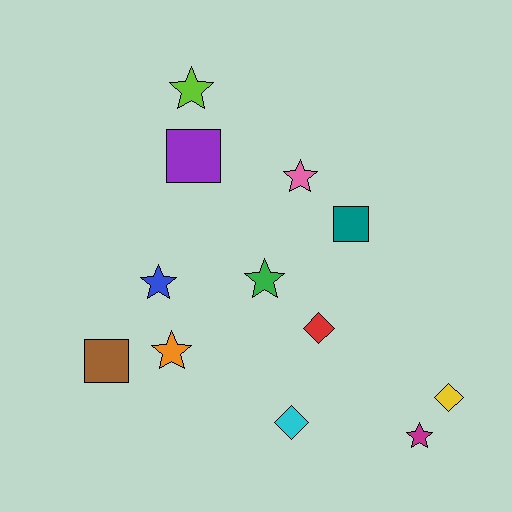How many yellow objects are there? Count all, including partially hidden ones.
There is 1 yellow object.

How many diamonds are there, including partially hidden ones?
There are 3 diamonds.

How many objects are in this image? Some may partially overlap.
There are 12 objects.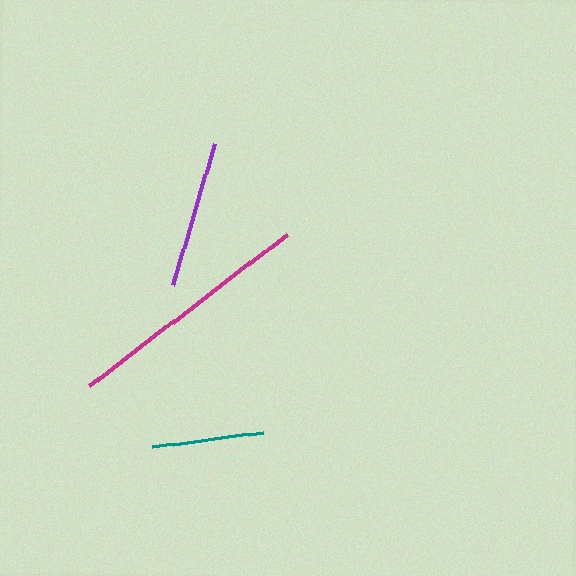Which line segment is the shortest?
The teal line is the shortest at approximately 112 pixels.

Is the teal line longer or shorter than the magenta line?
The magenta line is longer than the teal line.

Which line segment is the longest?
The magenta line is the longest at approximately 249 pixels.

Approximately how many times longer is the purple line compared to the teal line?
The purple line is approximately 1.3 times the length of the teal line.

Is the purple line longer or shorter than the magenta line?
The magenta line is longer than the purple line.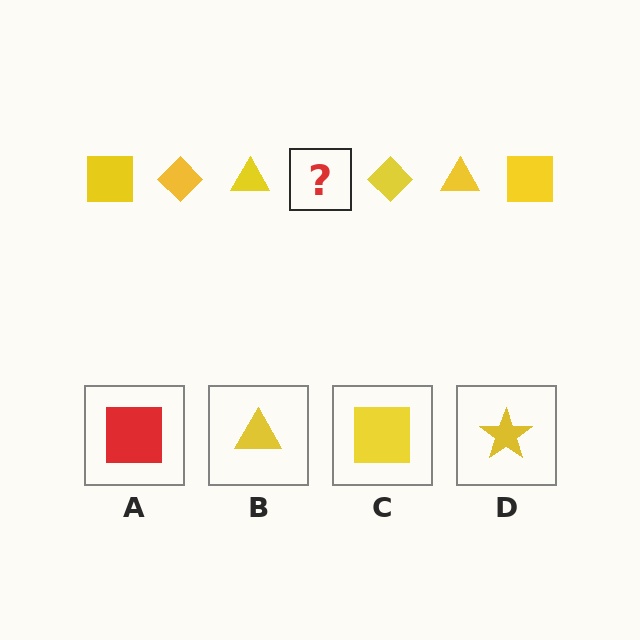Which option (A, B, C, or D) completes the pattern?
C.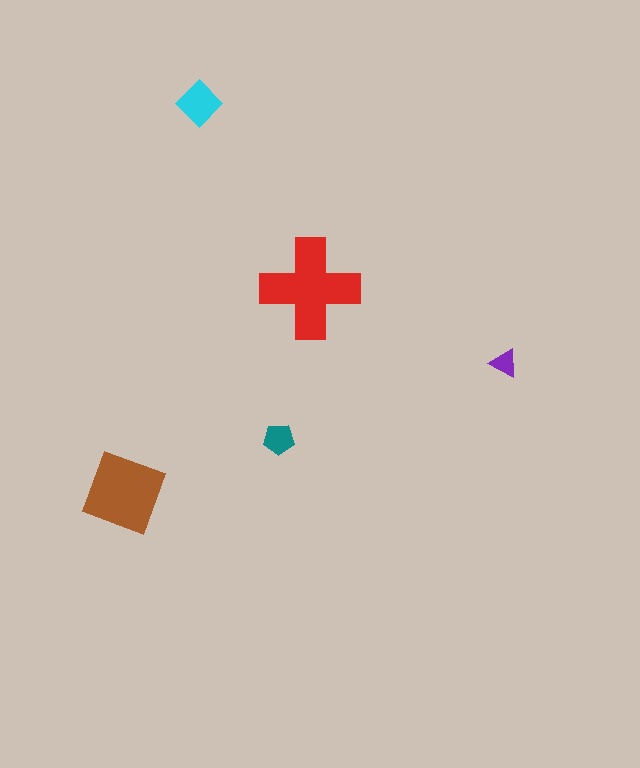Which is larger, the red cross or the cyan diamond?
The red cross.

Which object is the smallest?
The purple triangle.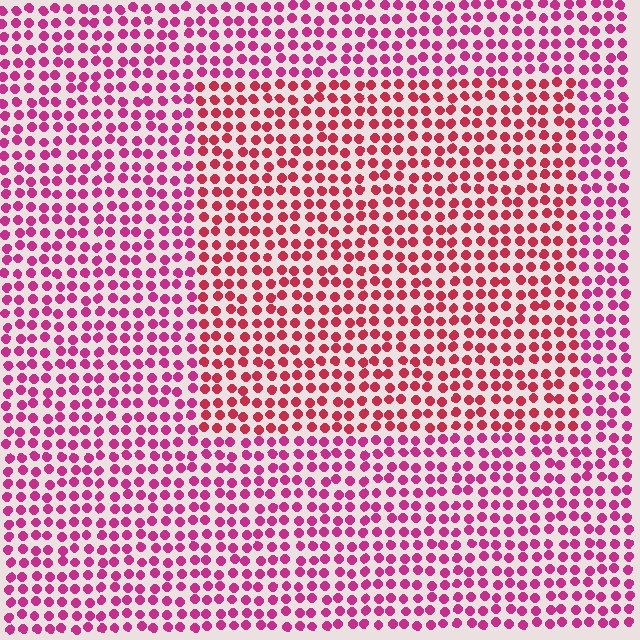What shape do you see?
I see a rectangle.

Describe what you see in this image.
The image is filled with small magenta elements in a uniform arrangement. A rectangle-shaped region is visible where the elements are tinted to a slightly different hue, forming a subtle color boundary.